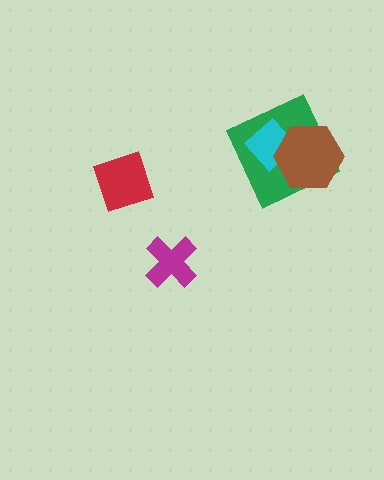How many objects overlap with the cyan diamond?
2 objects overlap with the cyan diamond.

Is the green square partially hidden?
Yes, it is partially covered by another shape.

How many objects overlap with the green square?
2 objects overlap with the green square.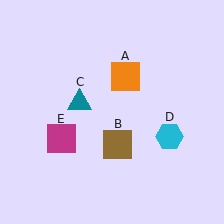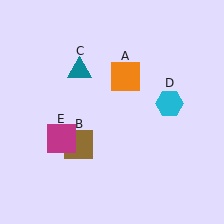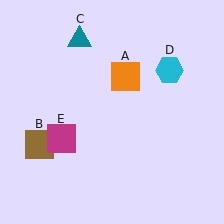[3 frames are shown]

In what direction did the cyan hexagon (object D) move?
The cyan hexagon (object D) moved up.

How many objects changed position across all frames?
3 objects changed position: brown square (object B), teal triangle (object C), cyan hexagon (object D).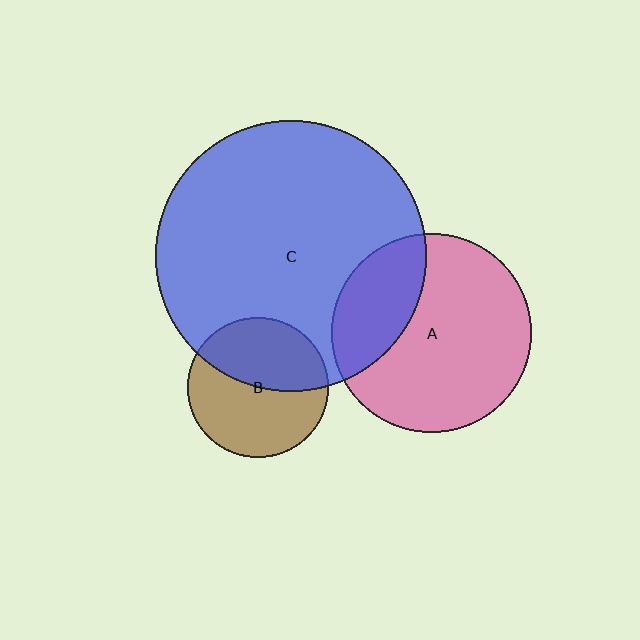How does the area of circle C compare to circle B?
Approximately 3.7 times.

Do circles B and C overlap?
Yes.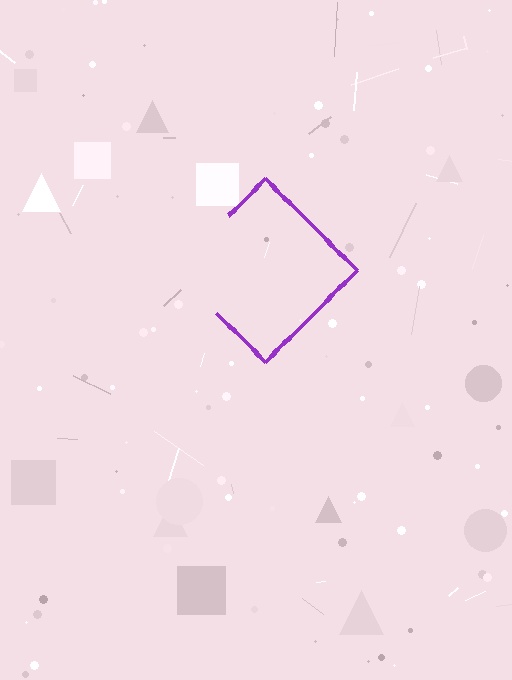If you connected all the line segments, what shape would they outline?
They would outline a diamond.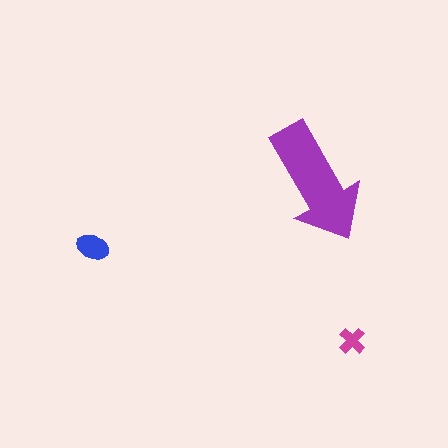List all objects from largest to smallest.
The purple arrow, the blue ellipse, the magenta cross.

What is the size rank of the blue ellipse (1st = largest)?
2nd.